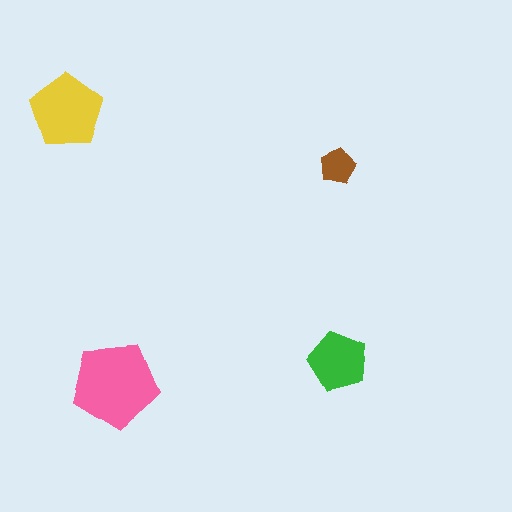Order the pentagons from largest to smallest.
the pink one, the yellow one, the green one, the brown one.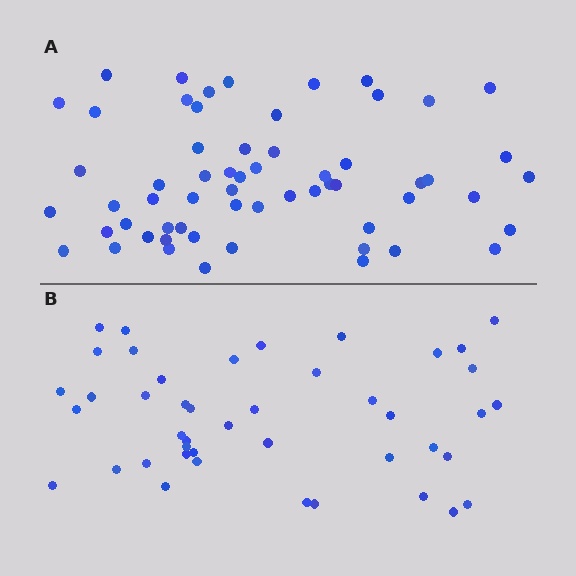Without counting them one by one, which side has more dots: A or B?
Region A (the top region) has more dots.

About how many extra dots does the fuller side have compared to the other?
Region A has approximately 15 more dots than region B.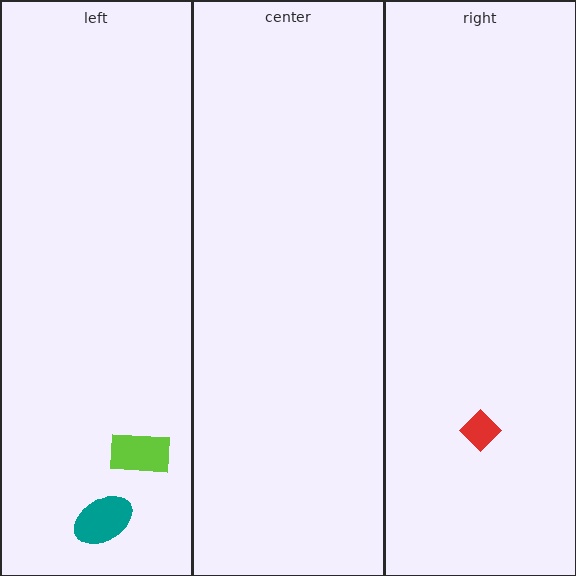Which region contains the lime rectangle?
The left region.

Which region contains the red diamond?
The right region.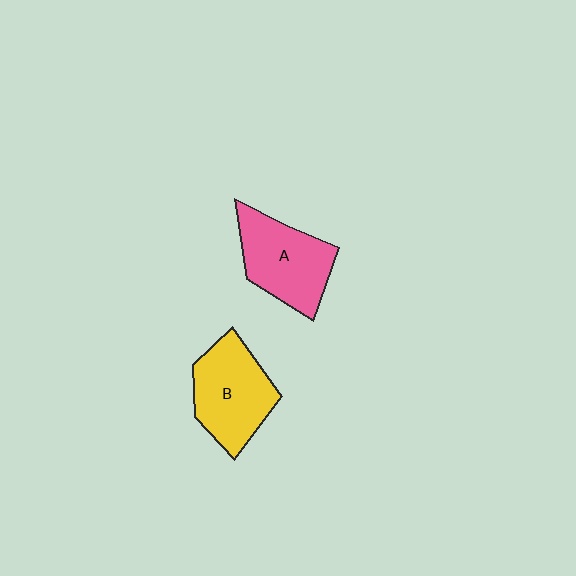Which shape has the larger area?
Shape B (yellow).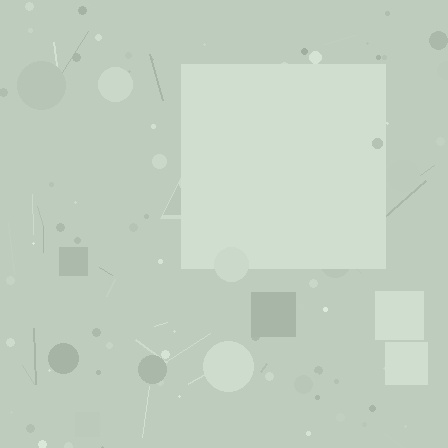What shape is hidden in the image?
A square is hidden in the image.